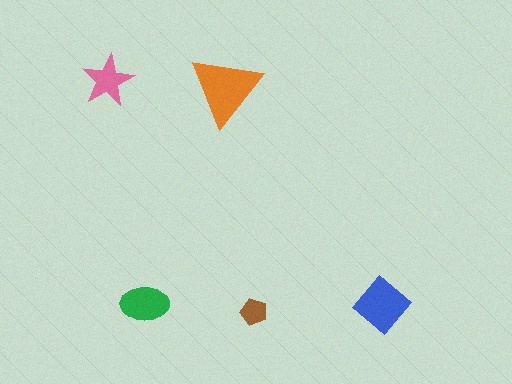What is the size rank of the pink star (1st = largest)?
4th.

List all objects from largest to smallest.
The orange triangle, the blue diamond, the green ellipse, the pink star, the brown pentagon.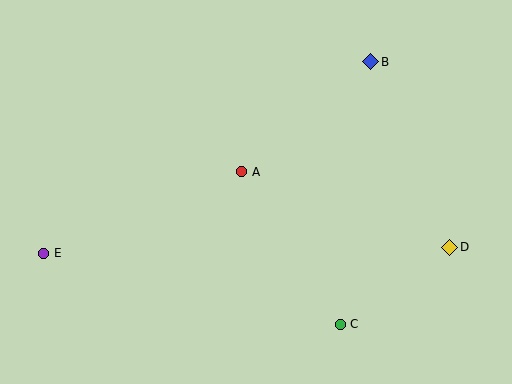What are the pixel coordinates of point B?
Point B is at (371, 62).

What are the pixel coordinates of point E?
Point E is at (44, 253).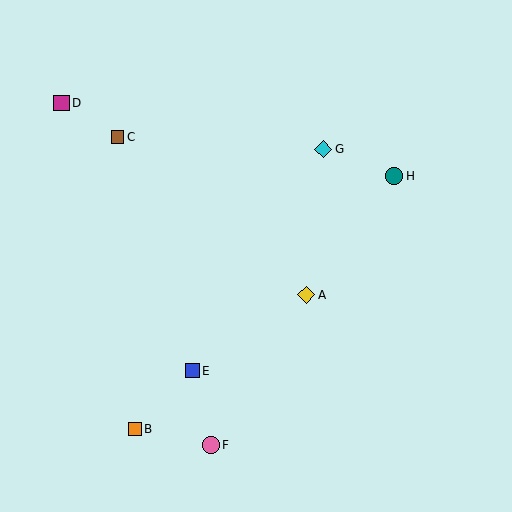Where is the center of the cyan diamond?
The center of the cyan diamond is at (323, 149).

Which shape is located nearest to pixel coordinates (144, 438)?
The orange square (labeled B) at (135, 429) is nearest to that location.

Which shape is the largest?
The cyan diamond (labeled G) is the largest.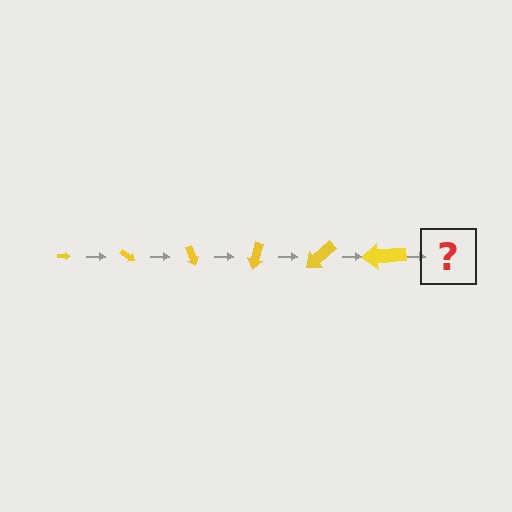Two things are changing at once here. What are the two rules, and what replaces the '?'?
The two rules are that the arrow grows larger each step and it rotates 35 degrees each step. The '?' should be an arrow, larger than the previous one and rotated 210 degrees from the start.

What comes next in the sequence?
The next element should be an arrow, larger than the previous one and rotated 210 degrees from the start.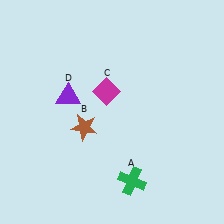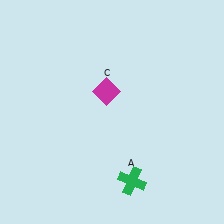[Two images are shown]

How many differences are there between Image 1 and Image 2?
There are 2 differences between the two images.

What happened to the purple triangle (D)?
The purple triangle (D) was removed in Image 2. It was in the top-left area of Image 1.